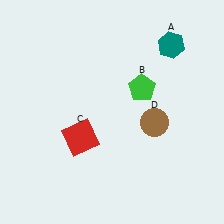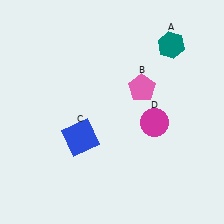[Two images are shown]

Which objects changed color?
B changed from green to pink. C changed from red to blue. D changed from brown to magenta.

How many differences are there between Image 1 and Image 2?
There are 3 differences between the two images.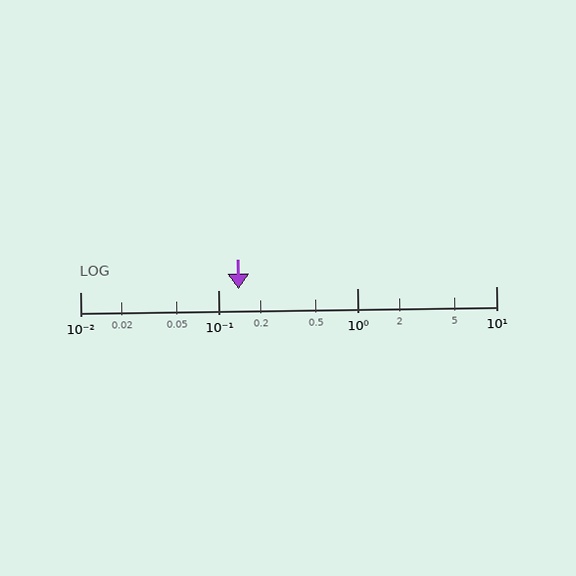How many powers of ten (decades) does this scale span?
The scale spans 3 decades, from 0.01 to 10.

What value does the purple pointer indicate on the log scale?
The pointer indicates approximately 0.14.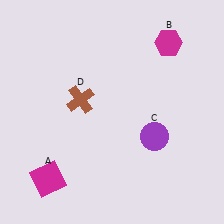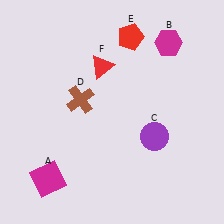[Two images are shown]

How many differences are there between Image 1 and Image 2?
There are 2 differences between the two images.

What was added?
A red pentagon (E), a red triangle (F) were added in Image 2.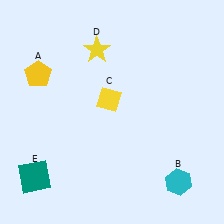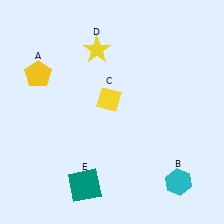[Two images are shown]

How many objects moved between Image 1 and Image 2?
1 object moved between the two images.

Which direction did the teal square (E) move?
The teal square (E) moved right.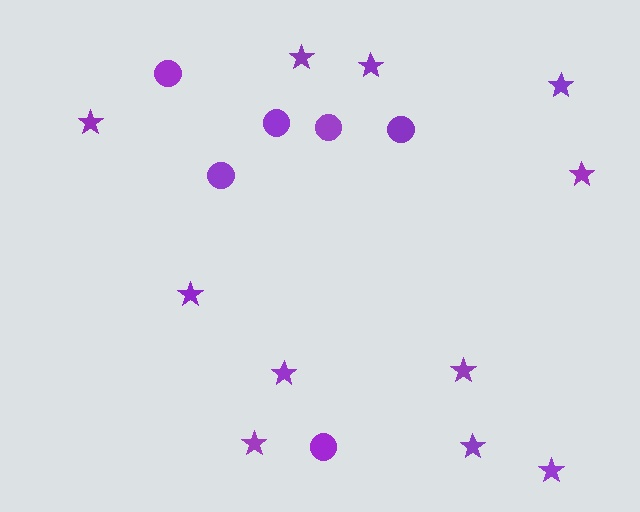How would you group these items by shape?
There are 2 groups: one group of circles (6) and one group of stars (11).